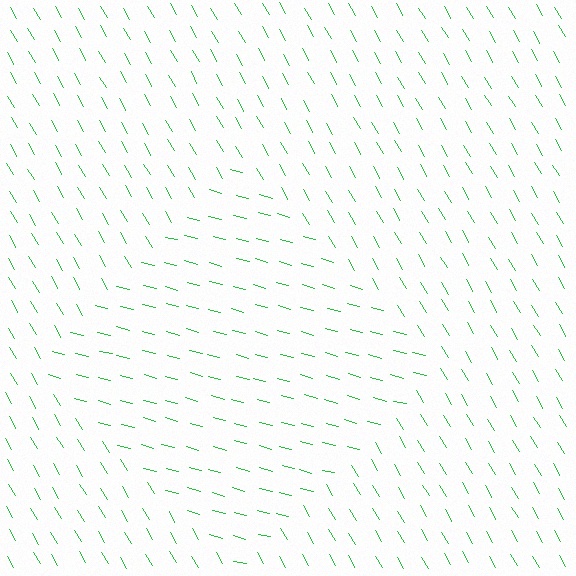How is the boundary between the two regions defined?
The boundary is defined purely by a change in line orientation (approximately 45 degrees difference). All lines are the same color and thickness.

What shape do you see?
I see a diamond.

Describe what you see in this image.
The image is filled with small green line segments. A diamond region in the image has lines oriented differently from the surrounding lines, creating a visible texture boundary.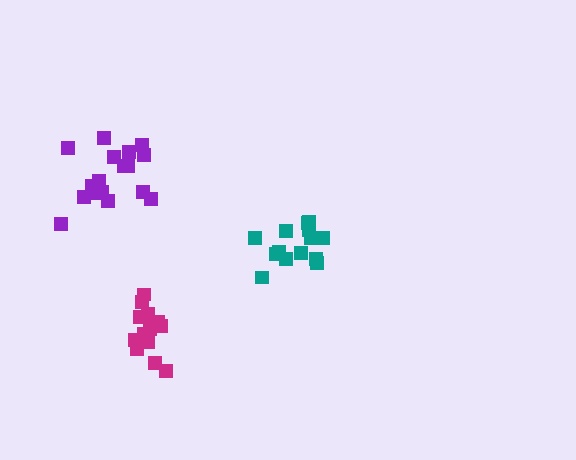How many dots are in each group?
Group 1: 17 dots, Group 2: 14 dots, Group 3: 15 dots (46 total).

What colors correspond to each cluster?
The clusters are colored: purple, teal, magenta.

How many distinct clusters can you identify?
There are 3 distinct clusters.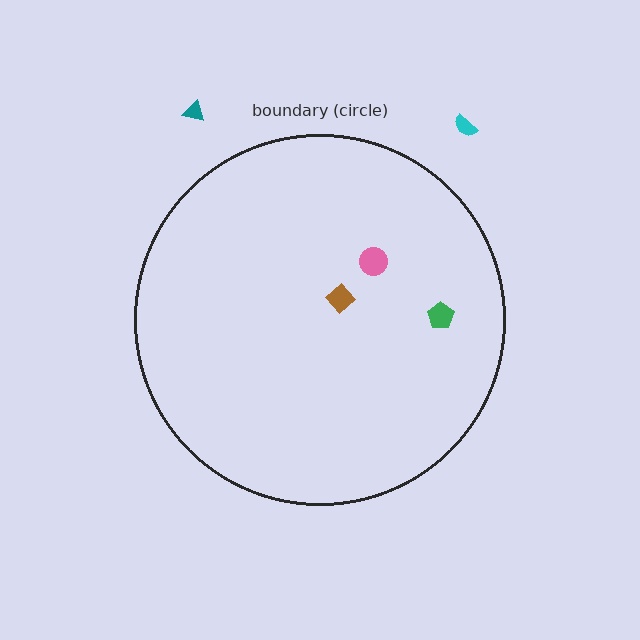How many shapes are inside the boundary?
3 inside, 2 outside.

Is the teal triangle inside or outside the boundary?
Outside.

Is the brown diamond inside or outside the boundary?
Inside.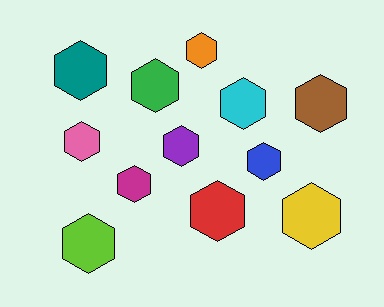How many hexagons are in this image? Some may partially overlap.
There are 12 hexagons.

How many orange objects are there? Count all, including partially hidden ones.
There is 1 orange object.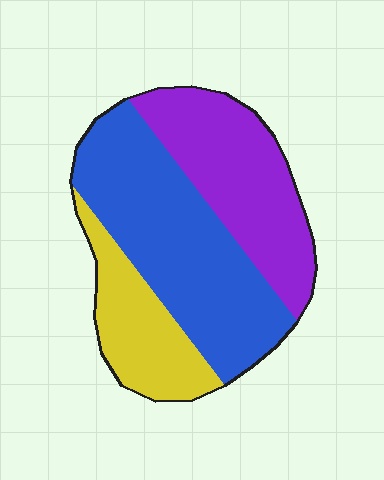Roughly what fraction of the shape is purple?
Purple takes up about one third (1/3) of the shape.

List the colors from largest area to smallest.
From largest to smallest: blue, purple, yellow.